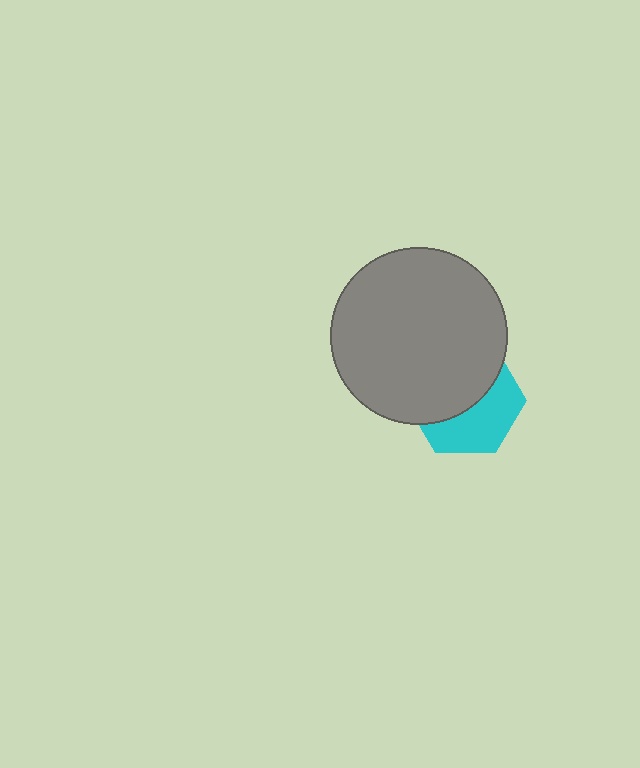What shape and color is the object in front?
The object in front is a gray circle.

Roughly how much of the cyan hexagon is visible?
About half of it is visible (roughly 46%).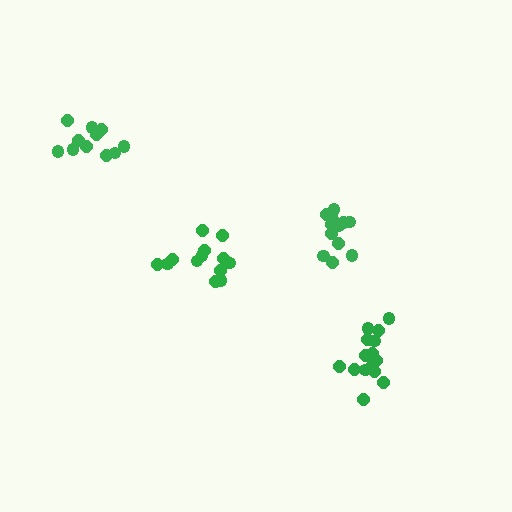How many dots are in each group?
Group 1: 12 dots, Group 2: 13 dots, Group 3: 15 dots, Group 4: 11 dots (51 total).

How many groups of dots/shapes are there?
There are 4 groups.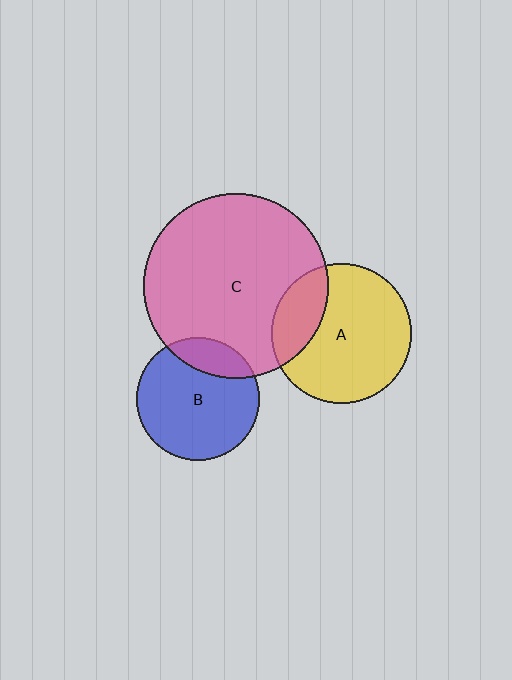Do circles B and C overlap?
Yes.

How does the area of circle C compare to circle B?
Approximately 2.3 times.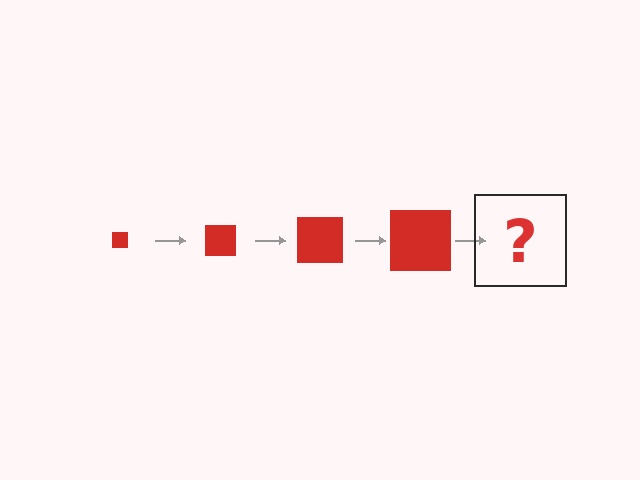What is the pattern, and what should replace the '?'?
The pattern is that the square gets progressively larger each step. The '?' should be a red square, larger than the previous one.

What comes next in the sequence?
The next element should be a red square, larger than the previous one.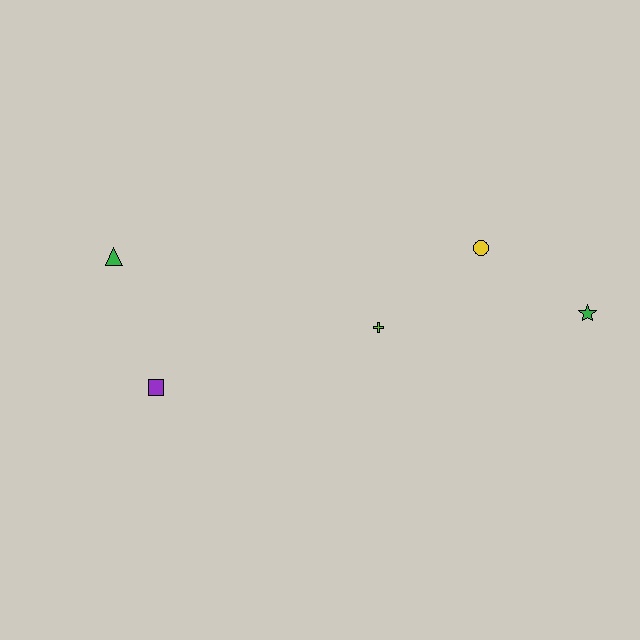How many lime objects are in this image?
There is 1 lime object.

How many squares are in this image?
There is 1 square.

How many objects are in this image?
There are 5 objects.